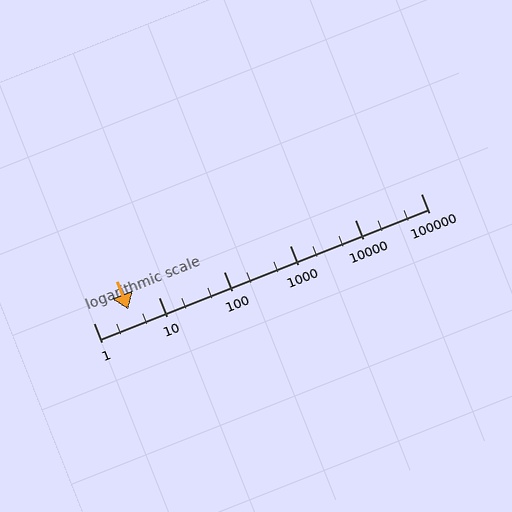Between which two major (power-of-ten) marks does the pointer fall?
The pointer is between 1 and 10.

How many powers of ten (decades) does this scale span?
The scale spans 5 decades, from 1 to 100000.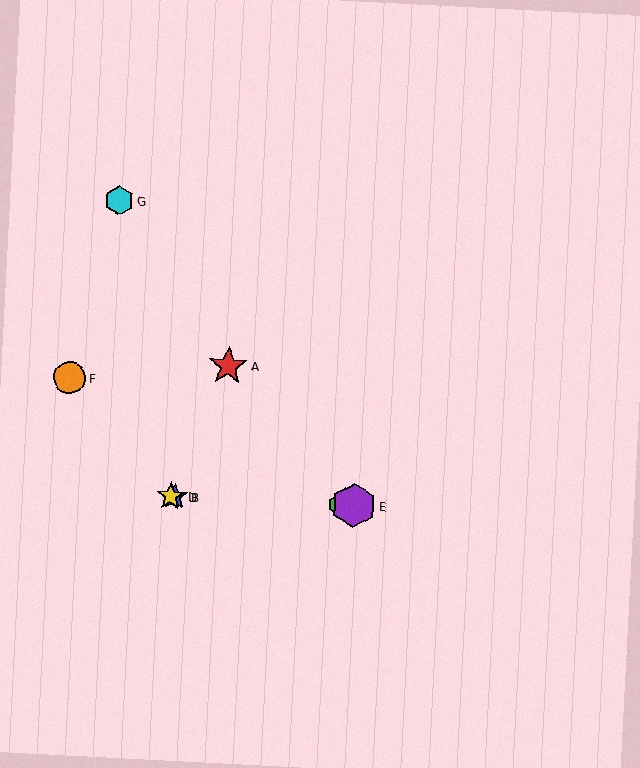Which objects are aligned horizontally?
Objects B, C, D, E are aligned horizontally.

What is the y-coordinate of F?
Object F is at y≈378.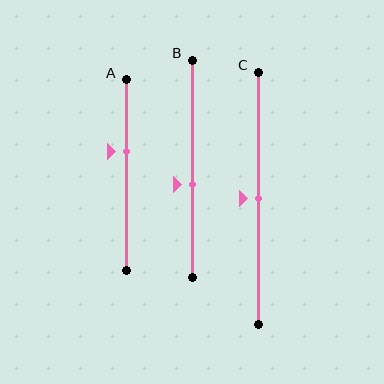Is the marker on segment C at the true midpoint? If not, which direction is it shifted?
Yes, the marker on segment C is at the true midpoint.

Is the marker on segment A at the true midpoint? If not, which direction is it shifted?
No, the marker on segment A is shifted upward by about 12% of the segment length.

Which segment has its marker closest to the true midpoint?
Segment C has its marker closest to the true midpoint.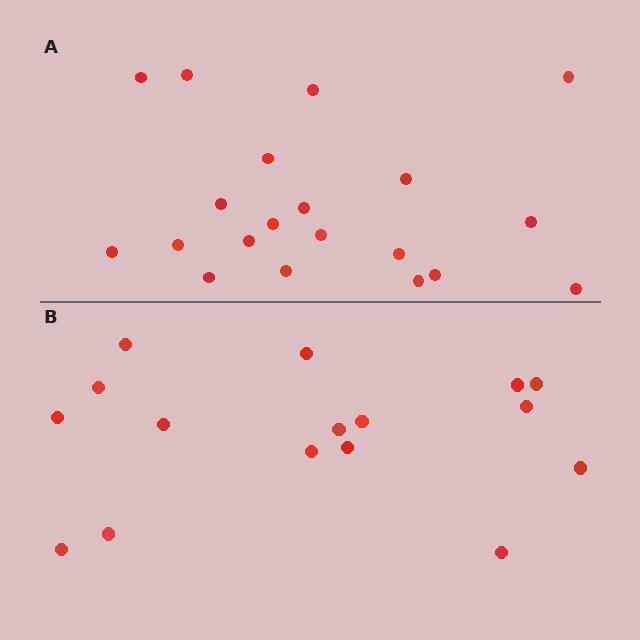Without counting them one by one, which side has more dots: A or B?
Region A (the top region) has more dots.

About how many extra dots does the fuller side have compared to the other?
Region A has about 4 more dots than region B.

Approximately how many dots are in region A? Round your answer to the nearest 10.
About 20 dots.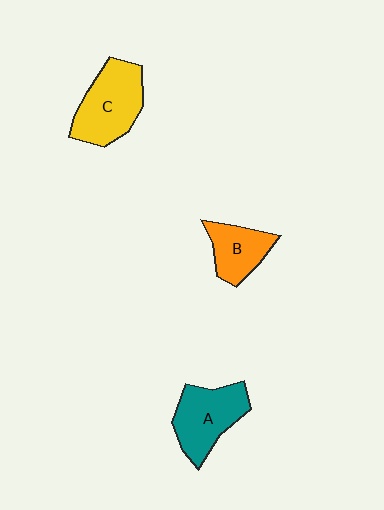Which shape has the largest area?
Shape C (yellow).